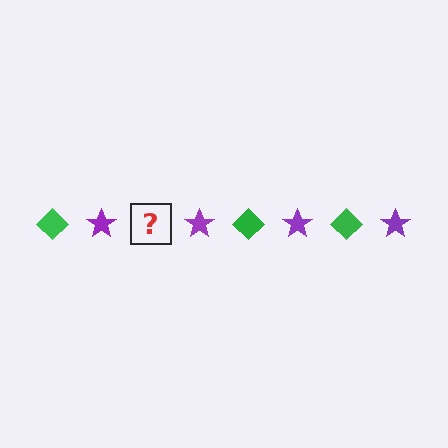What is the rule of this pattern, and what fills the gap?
The rule is that the pattern alternates between green diamond and purple star. The gap should be filled with a green diamond.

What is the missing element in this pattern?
The missing element is a green diamond.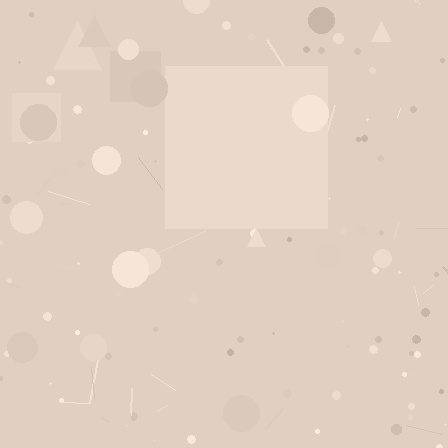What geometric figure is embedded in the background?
A square is embedded in the background.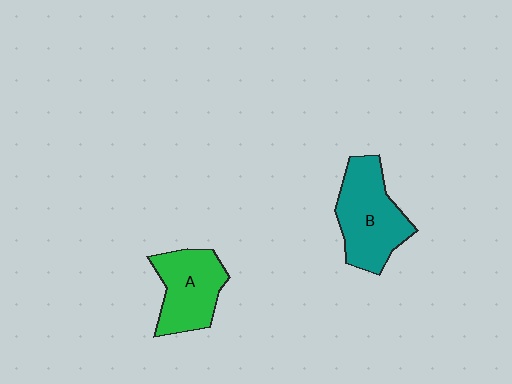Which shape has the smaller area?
Shape A (green).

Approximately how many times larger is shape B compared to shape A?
Approximately 1.2 times.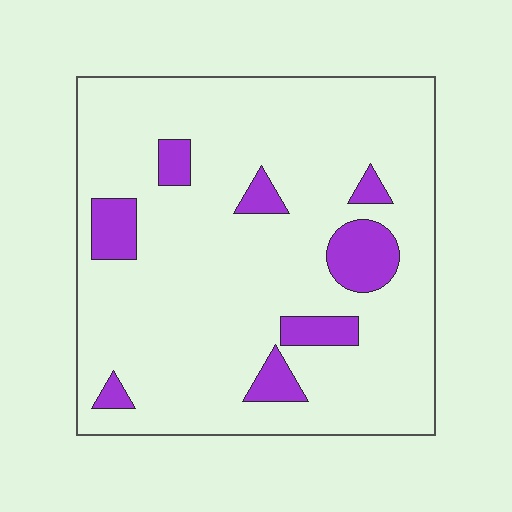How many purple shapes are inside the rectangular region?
8.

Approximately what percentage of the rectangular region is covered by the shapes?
Approximately 15%.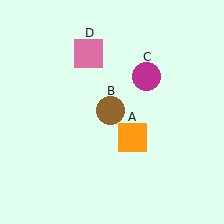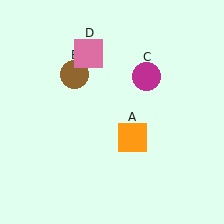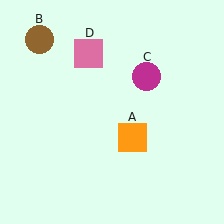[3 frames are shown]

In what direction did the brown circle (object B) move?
The brown circle (object B) moved up and to the left.